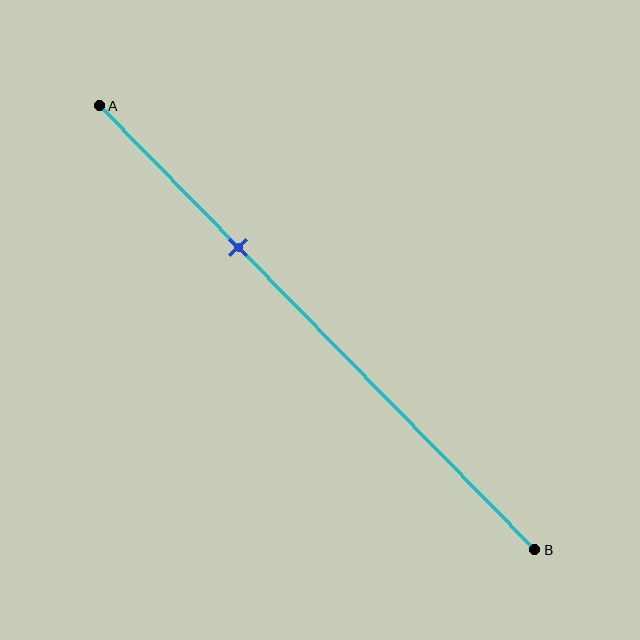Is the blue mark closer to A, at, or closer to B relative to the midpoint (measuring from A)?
The blue mark is closer to point A than the midpoint of segment AB.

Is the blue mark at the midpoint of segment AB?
No, the mark is at about 30% from A, not at the 50% midpoint.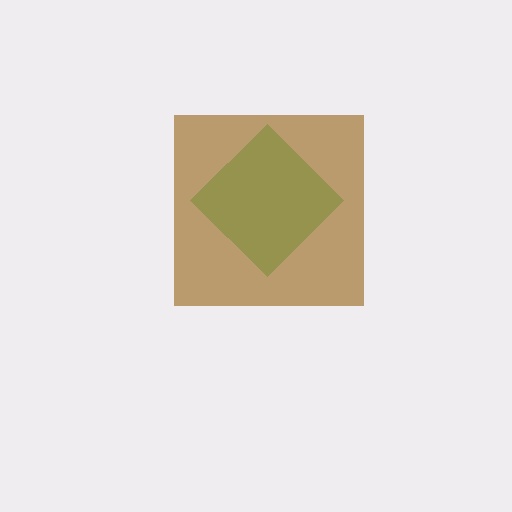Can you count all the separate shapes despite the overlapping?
Yes, there are 2 separate shapes.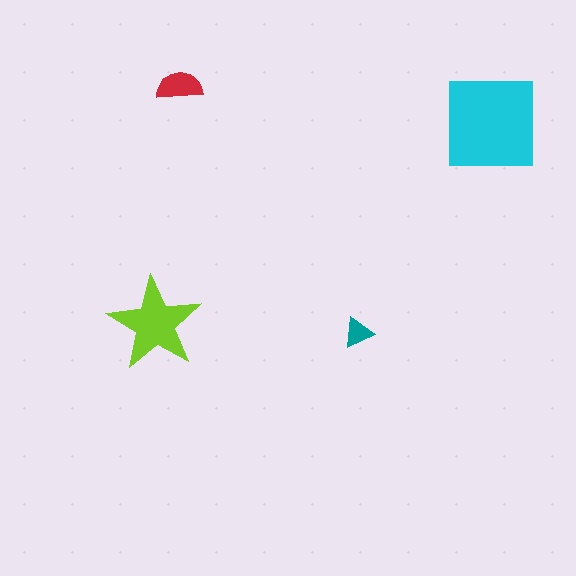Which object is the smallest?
The teal triangle.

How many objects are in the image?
There are 4 objects in the image.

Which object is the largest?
The cyan square.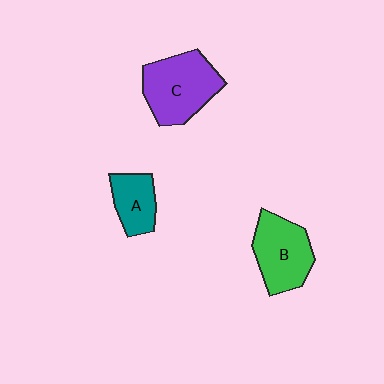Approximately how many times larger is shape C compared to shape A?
Approximately 1.8 times.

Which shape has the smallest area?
Shape A (teal).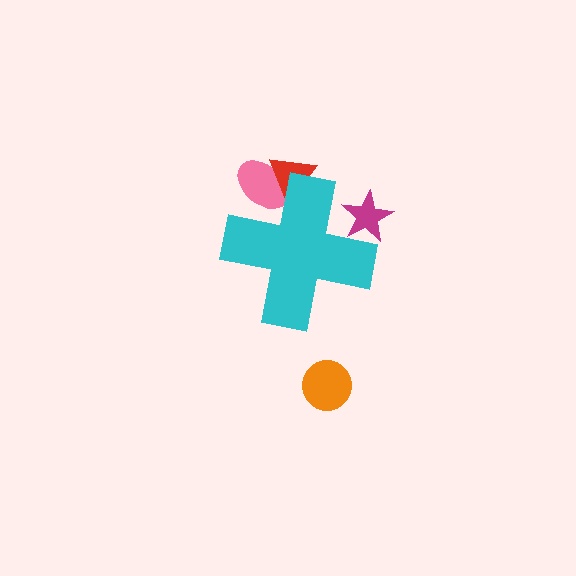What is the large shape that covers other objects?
A cyan cross.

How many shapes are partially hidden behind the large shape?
3 shapes are partially hidden.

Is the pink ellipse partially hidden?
Yes, the pink ellipse is partially hidden behind the cyan cross.